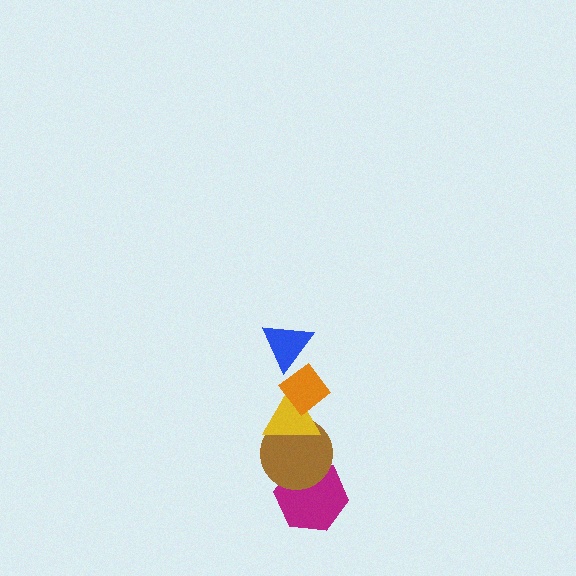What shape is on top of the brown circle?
The yellow triangle is on top of the brown circle.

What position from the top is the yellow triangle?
The yellow triangle is 3rd from the top.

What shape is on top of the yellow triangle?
The orange diamond is on top of the yellow triangle.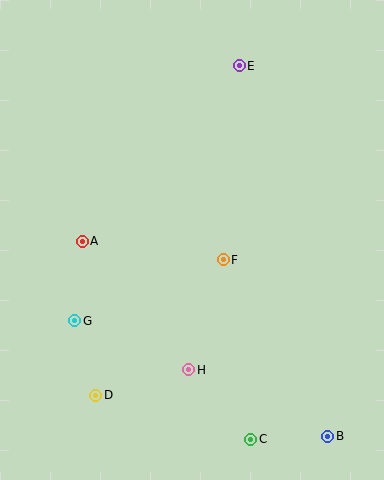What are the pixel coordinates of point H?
Point H is at (189, 370).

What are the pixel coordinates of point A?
Point A is at (82, 241).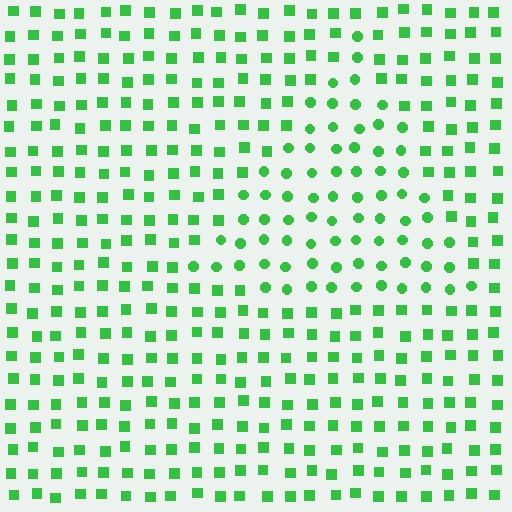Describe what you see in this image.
The image is filled with small green elements arranged in a uniform grid. A triangle-shaped region contains circles, while the surrounding area contains squares. The boundary is defined purely by the change in element shape.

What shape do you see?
I see a triangle.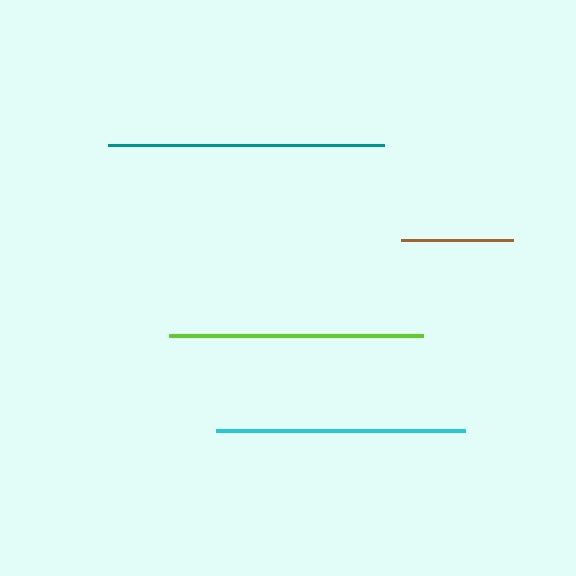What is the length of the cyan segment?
The cyan segment is approximately 249 pixels long.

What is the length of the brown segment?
The brown segment is approximately 112 pixels long.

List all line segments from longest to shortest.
From longest to shortest: teal, lime, cyan, brown.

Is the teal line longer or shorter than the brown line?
The teal line is longer than the brown line.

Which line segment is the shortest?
The brown line is the shortest at approximately 112 pixels.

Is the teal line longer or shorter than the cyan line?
The teal line is longer than the cyan line.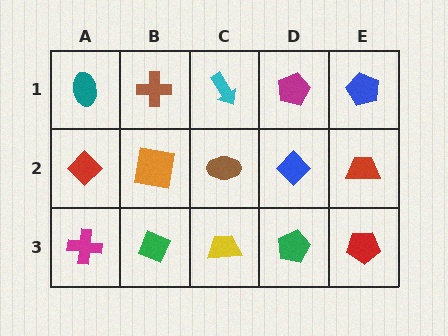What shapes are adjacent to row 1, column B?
An orange square (row 2, column B), a teal ellipse (row 1, column A), a cyan arrow (row 1, column C).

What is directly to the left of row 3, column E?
A green pentagon.